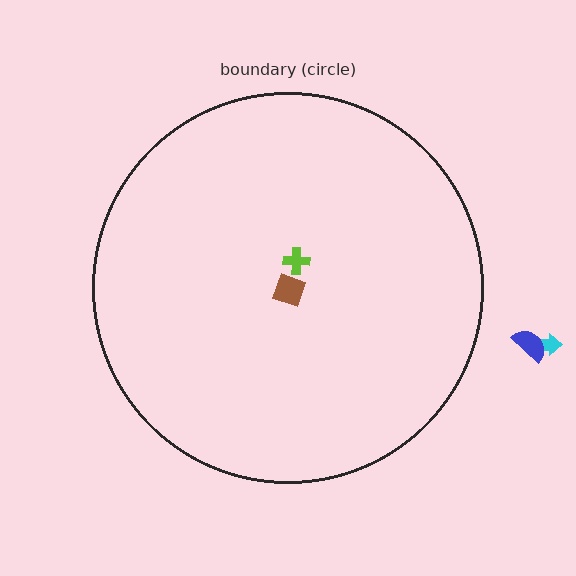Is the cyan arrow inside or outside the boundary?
Outside.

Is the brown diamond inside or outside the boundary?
Inside.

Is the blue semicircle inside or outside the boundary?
Outside.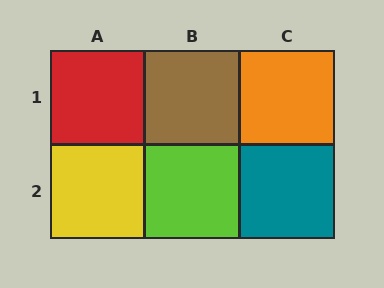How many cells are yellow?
1 cell is yellow.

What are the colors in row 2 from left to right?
Yellow, lime, teal.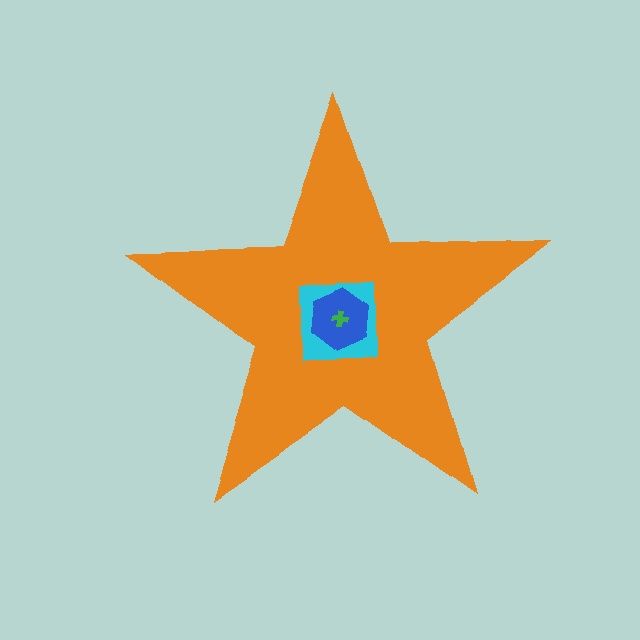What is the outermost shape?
The orange star.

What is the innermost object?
The green cross.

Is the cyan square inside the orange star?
Yes.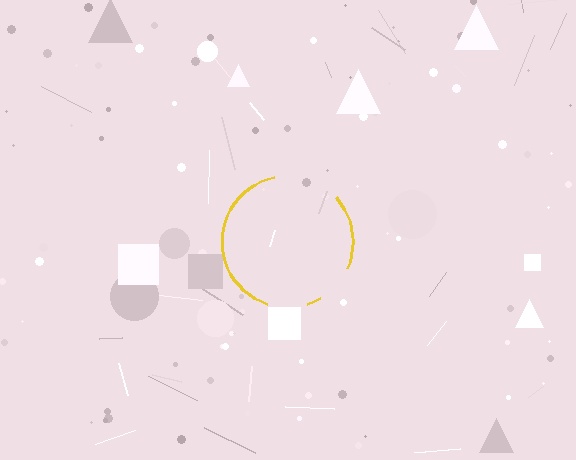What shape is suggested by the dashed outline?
The dashed outline suggests a circle.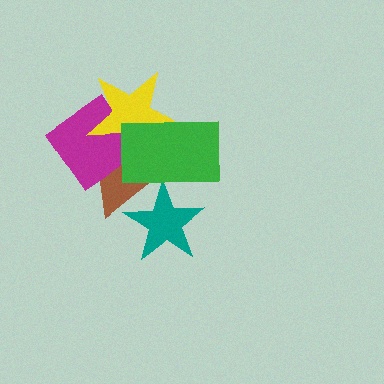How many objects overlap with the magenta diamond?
3 objects overlap with the magenta diamond.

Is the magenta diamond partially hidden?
Yes, it is partially covered by another shape.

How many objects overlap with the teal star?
2 objects overlap with the teal star.